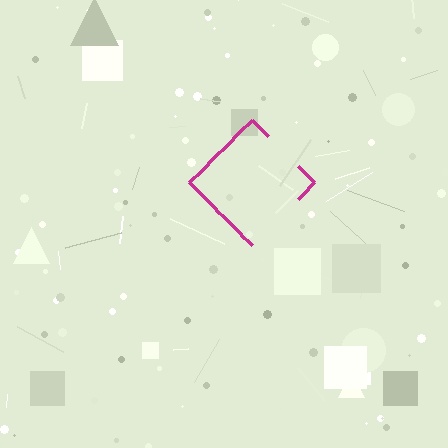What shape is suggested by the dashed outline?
The dashed outline suggests a diamond.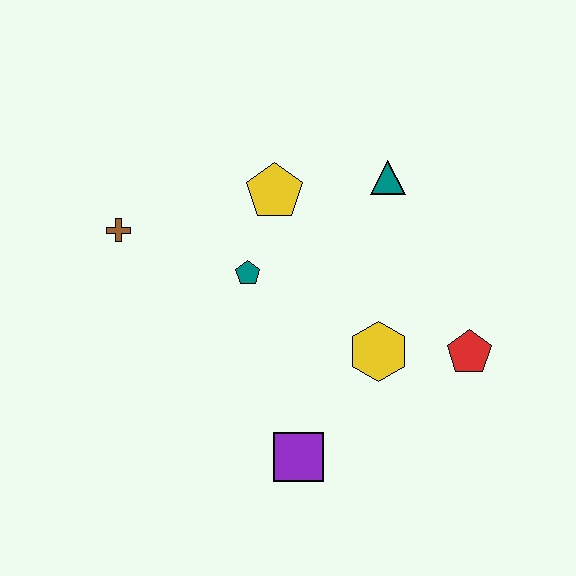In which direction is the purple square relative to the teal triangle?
The purple square is below the teal triangle.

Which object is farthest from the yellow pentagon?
The purple square is farthest from the yellow pentagon.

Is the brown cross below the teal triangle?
Yes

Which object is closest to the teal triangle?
The yellow pentagon is closest to the teal triangle.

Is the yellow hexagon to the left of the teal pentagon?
No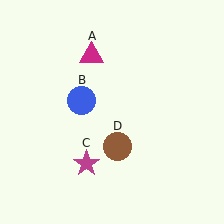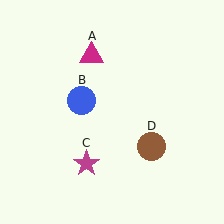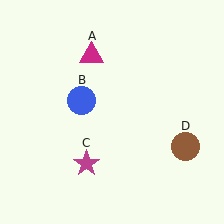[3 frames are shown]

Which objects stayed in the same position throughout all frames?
Magenta triangle (object A) and blue circle (object B) and magenta star (object C) remained stationary.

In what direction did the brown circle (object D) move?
The brown circle (object D) moved right.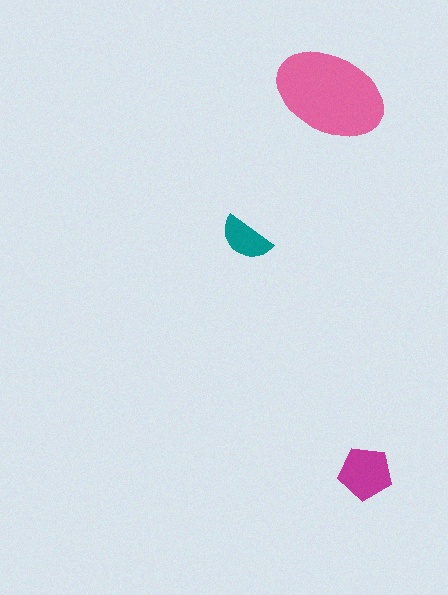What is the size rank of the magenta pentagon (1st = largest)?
2nd.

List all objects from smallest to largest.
The teal semicircle, the magenta pentagon, the pink ellipse.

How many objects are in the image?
There are 3 objects in the image.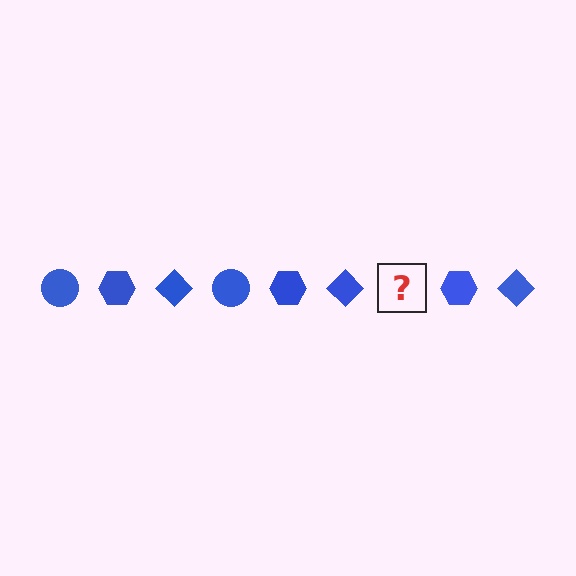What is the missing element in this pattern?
The missing element is a blue circle.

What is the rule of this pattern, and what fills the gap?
The rule is that the pattern cycles through circle, hexagon, diamond shapes in blue. The gap should be filled with a blue circle.